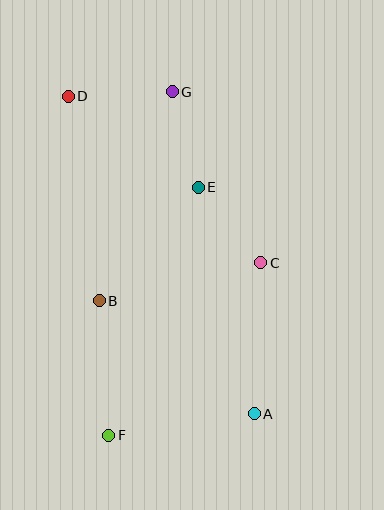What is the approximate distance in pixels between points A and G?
The distance between A and G is approximately 332 pixels.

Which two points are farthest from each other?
Points A and D are farthest from each other.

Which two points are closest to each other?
Points C and E are closest to each other.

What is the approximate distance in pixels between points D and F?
The distance between D and F is approximately 341 pixels.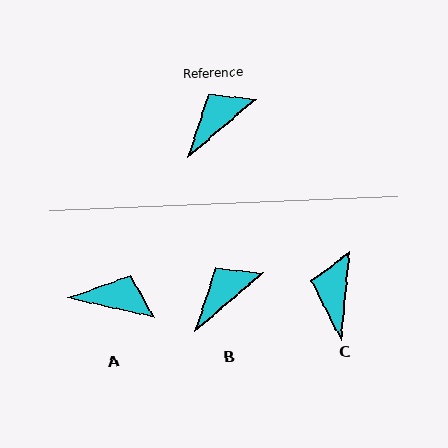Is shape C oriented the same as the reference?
No, it is off by about 45 degrees.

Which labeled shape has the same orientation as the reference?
B.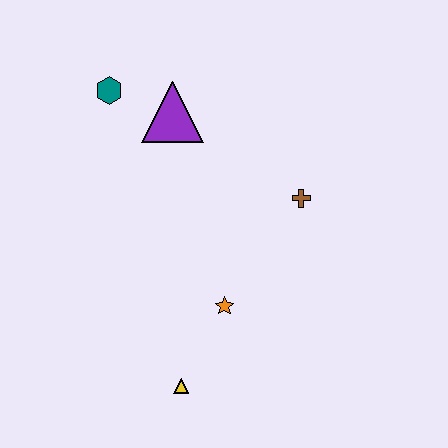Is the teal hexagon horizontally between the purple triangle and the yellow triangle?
No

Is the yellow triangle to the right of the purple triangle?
Yes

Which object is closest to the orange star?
The yellow triangle is closest to the orange star.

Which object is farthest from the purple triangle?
The yellow triangle is farthest from the purple triangle.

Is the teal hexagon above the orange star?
Yes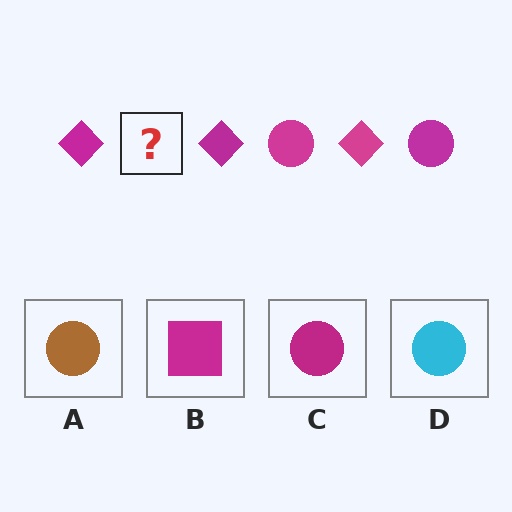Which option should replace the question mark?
Option C.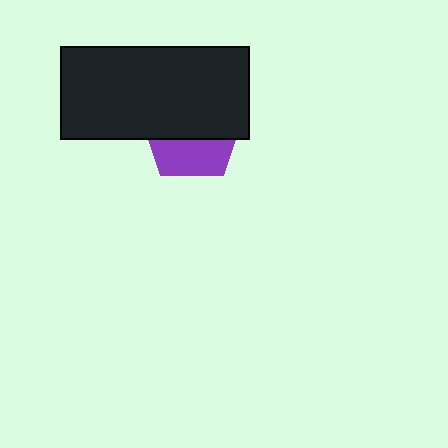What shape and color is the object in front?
The object in front is a black rectangle.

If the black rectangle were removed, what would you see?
You would see the complete purple pentagon.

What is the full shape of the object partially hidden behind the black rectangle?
The partially hidden object is a purple pentagon.